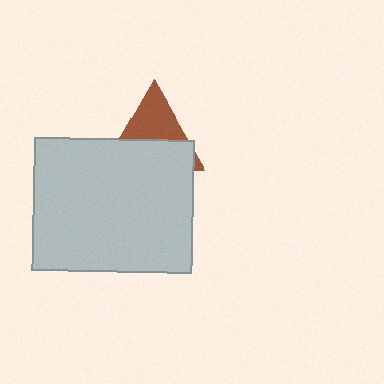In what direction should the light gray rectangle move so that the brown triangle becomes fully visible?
The light gray rectangle should move down. That is the shortest direction to clear the overlap and leave the brown triangle fully visible.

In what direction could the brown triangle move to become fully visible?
The brown triangle could move up. That would shift it out from behind the light gray rectangle entirely.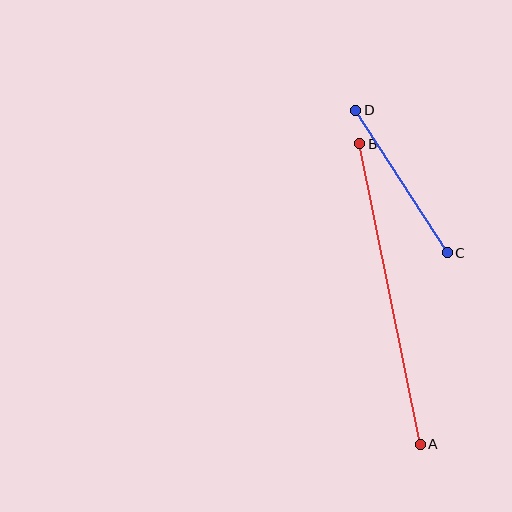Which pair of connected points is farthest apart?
Points A and B are farthest apart.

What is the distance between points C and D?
The distance is approximately 169 pixels.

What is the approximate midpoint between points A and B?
The midpoint is at approximately (390, 294) pixels.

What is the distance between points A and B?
The distance is approximately 307 pixels.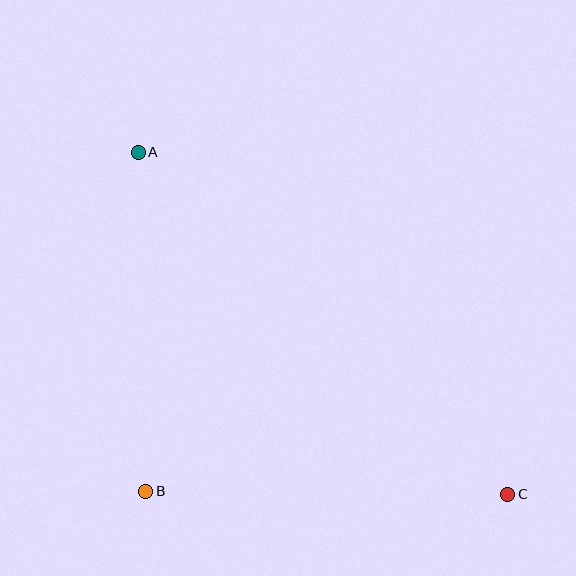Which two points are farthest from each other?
Points A and C are farthest from each other.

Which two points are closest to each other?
Points A and B are closest to each other.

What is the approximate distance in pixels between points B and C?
The distance between B and C is approximately 362 pixels.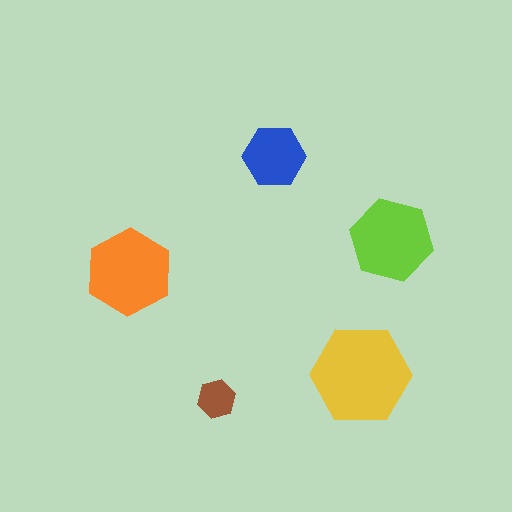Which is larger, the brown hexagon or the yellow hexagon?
The yellow one.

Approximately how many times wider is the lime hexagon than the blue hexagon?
About 1.5 times wider.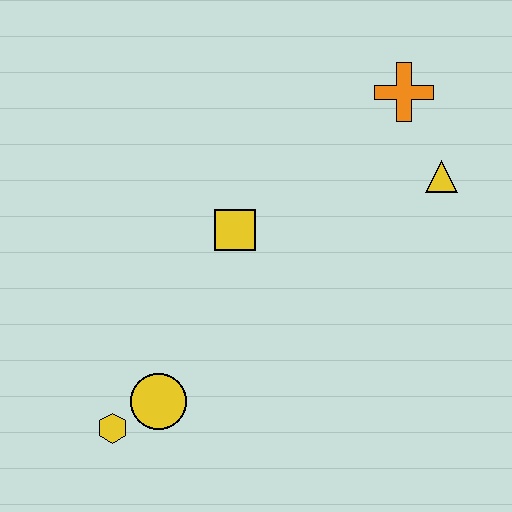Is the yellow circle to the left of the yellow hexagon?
No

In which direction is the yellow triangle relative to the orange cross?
The yellow triangle is below the orange cross.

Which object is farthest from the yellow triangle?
The yellow hexagon is farthest from the yellow triangle.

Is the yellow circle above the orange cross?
No